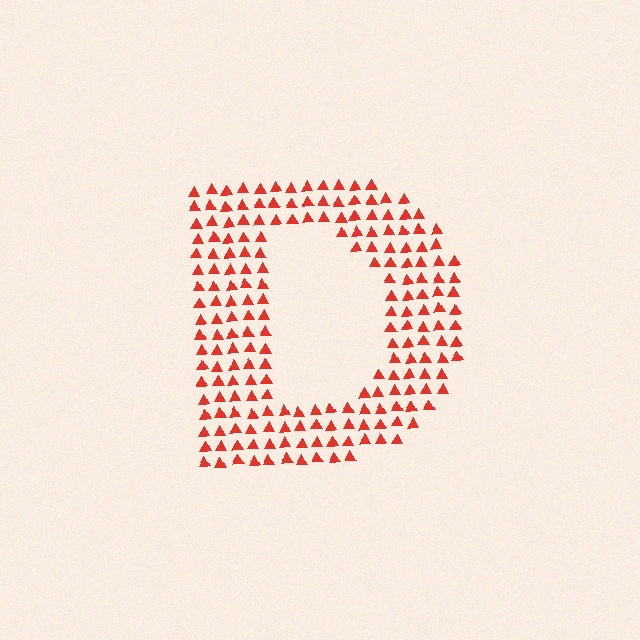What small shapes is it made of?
It is made of small triangles.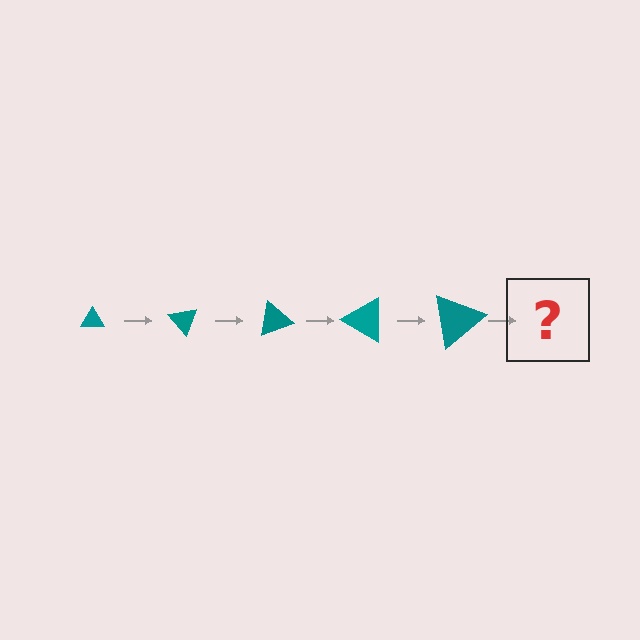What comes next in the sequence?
The next element should be a triangle, larger than the previous one and rotated 250 degrees from the start.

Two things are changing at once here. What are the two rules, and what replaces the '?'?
The two rules are that the triangle grows larger each step and it rotates 50 degrees each step. The '?' should be a triangle, larger than the previous one and rotated 250 degrees from the start.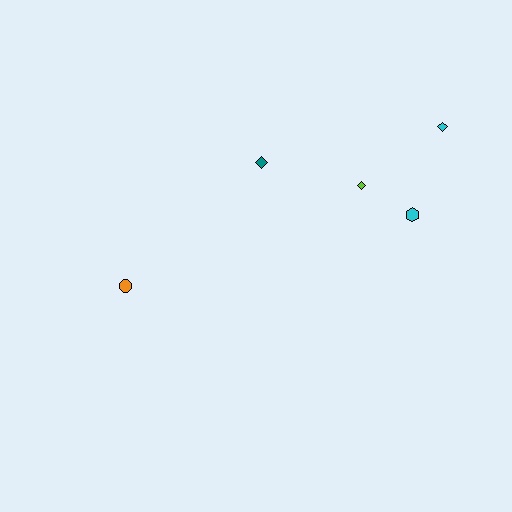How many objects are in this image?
There are 5 objects.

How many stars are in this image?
There are no stars.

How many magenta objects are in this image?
There are no magenta objects.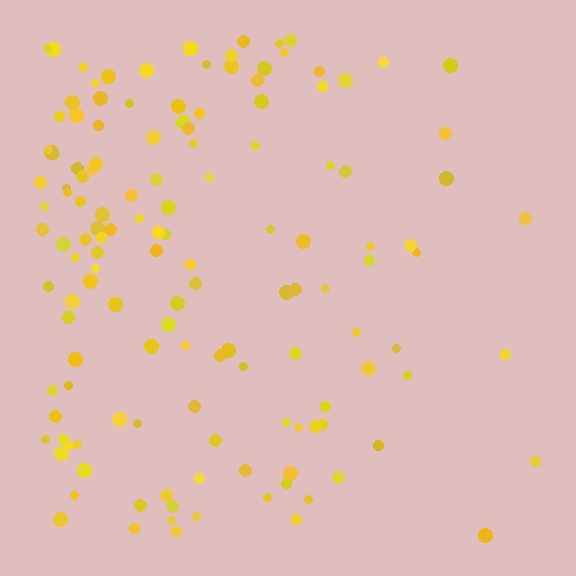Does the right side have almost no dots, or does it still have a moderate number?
Still a moderate number, just noticeably fewer than the left.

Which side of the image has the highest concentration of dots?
The left.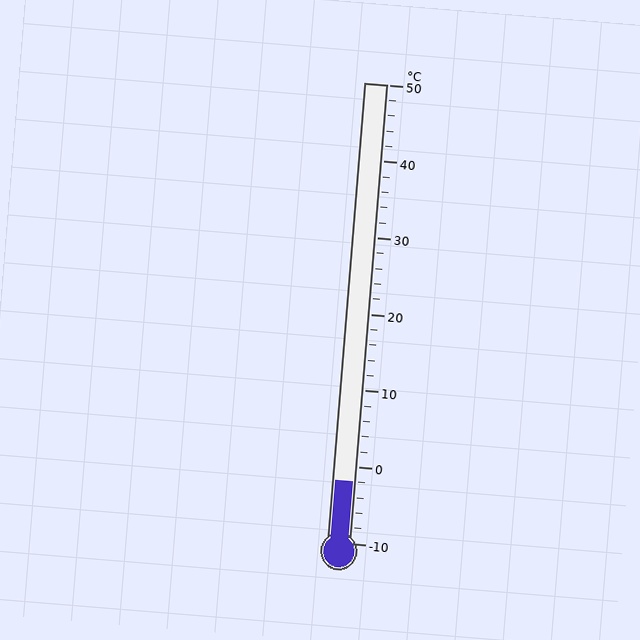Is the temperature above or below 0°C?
The temperature is below 0°C.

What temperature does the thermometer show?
The thermometer shows approximately -2°C.